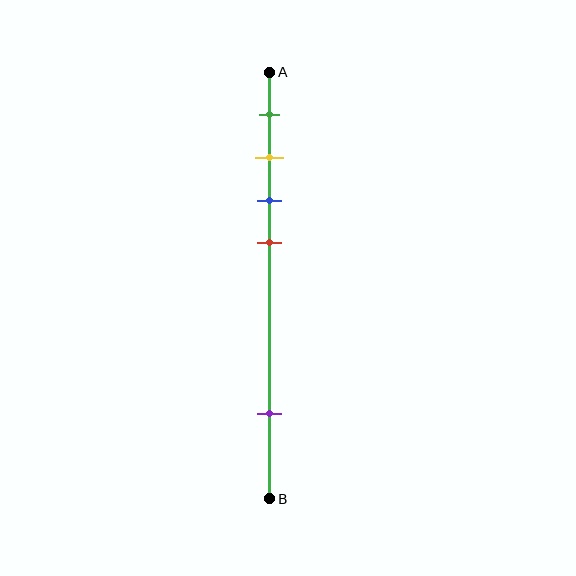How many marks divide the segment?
There are 5 marks dividing the segment.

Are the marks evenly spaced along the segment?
No, the marks are not evenly spaced.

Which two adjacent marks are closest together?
The yellow and blue marks are the closest adjacent pair.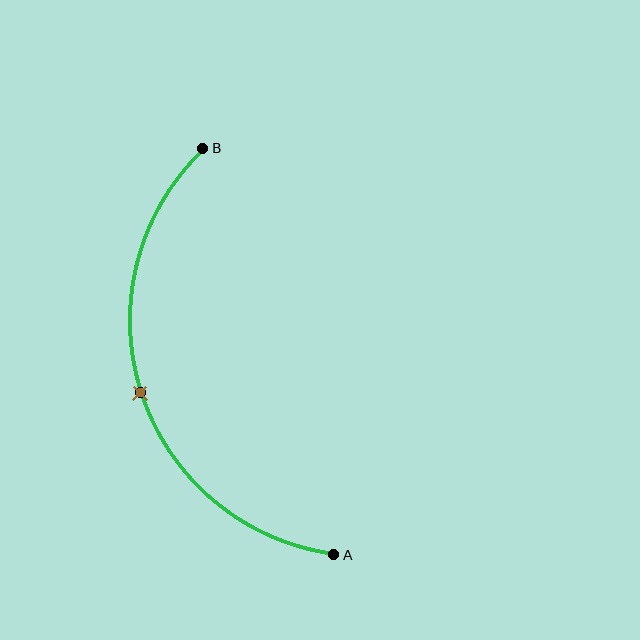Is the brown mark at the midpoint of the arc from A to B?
Yes. The brown mark lies on the arc at equal arc-length from both A and B — it is the arc midpoint.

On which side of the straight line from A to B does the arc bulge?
The arc bulges to the left of the straight line connecting A and B.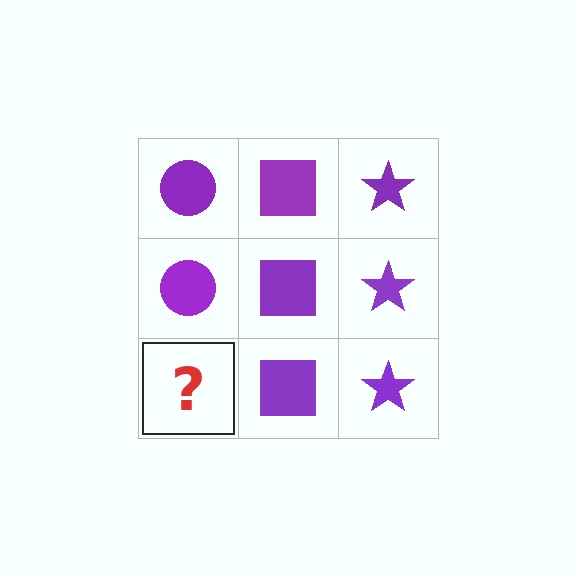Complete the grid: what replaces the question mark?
The question mark should be replaced with a purple circle.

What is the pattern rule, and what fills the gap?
The rule is that each column has a consistent shape. The gap should be filled with a purple circle.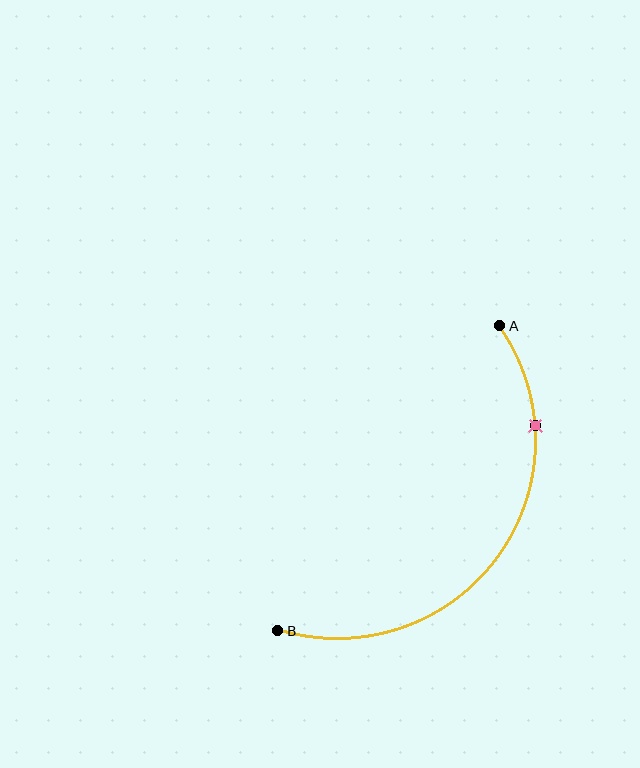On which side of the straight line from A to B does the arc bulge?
The arc bulges below and to the right of the straight line connecting A and B.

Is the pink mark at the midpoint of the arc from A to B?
No. The pink mark lies on the arc but is closer to endpoint A. The arc midpoint would be at the point on the curve equidistant along the arc from both A and B.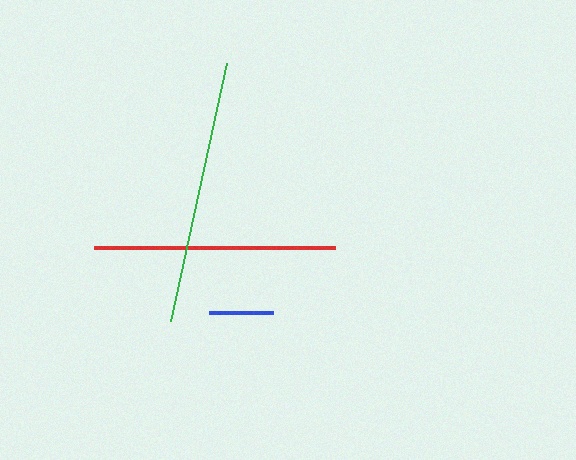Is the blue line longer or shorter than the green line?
The green line is longer than the blue line.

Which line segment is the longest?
The green line is the longest at approximately 264 pixels.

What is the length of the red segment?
The red segment is approximately 241 pixels long.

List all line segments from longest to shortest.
From longest to shortest: green, red, blue.